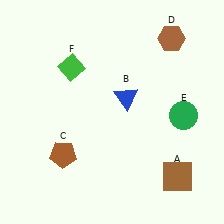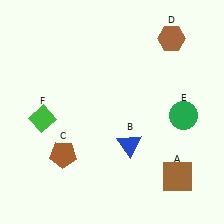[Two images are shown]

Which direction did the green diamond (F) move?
The green diamond (F) moved down.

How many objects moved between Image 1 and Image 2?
2 objects moved between the two images.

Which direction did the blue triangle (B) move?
The blue triangle (B) moved down.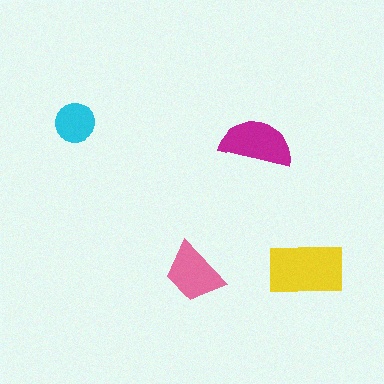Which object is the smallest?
The cyan circle.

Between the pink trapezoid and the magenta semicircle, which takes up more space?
The magenta semicircle.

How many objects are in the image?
There are 4 objects in the image.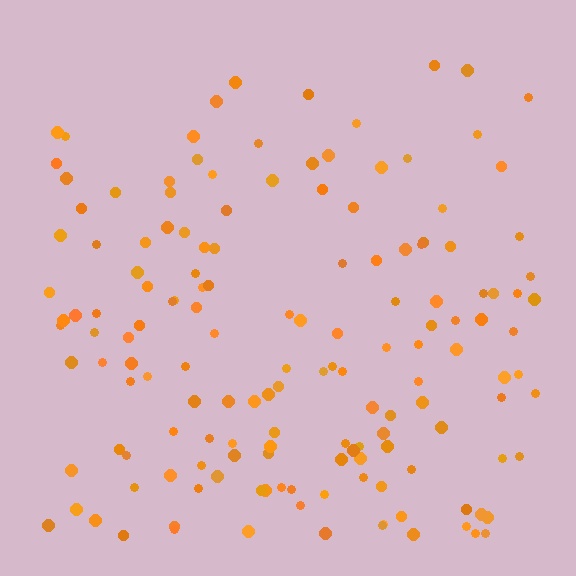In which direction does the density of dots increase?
From top to bottom, with the bottom side densest.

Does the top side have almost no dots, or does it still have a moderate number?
Still a moderate number, just noticeably fewer than the bottom.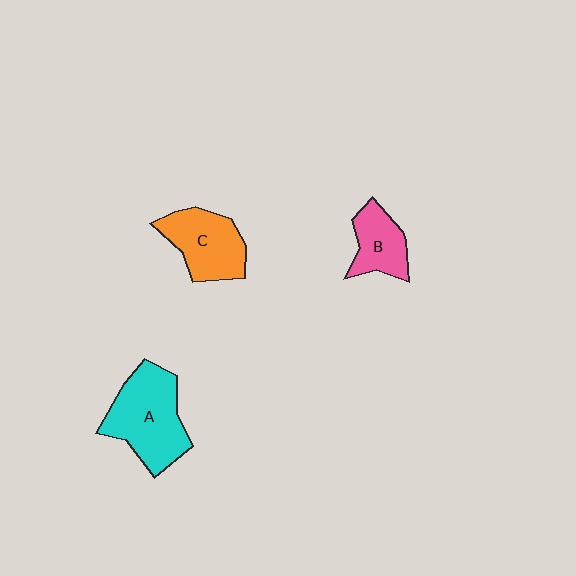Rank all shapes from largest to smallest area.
From largest to smallest: A (cyan), C (orange), B (pink).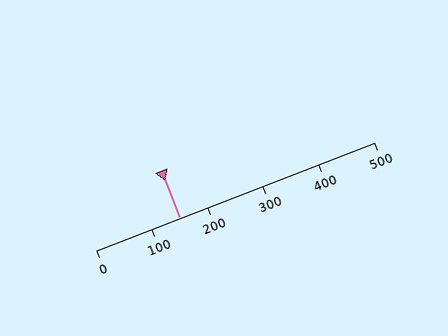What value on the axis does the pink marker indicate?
The marker indicates approximately 150.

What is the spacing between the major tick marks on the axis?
The major ticks are spaced 100 apart.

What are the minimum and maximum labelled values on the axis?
The axis runs from 0 to 500.